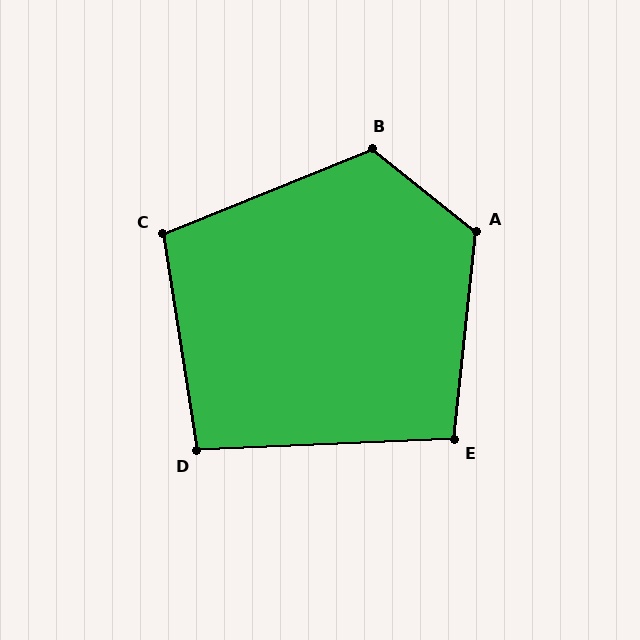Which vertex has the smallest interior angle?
D, at approximately 96 degrees.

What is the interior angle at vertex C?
Approximately 103 degrees (obtuse).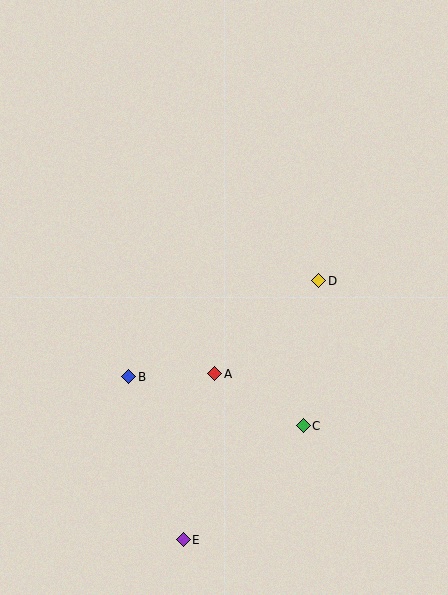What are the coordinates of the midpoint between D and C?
The midpoint between D and C is at (311, 353).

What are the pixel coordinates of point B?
Point B is at (129, 377).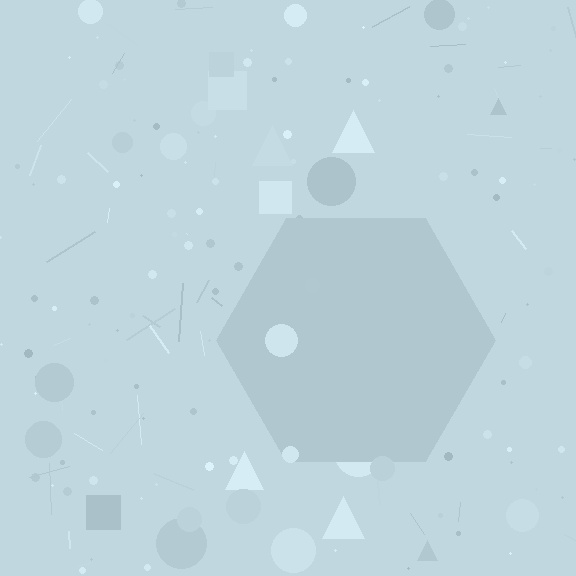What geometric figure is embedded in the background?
A hexagon is embedded in the background.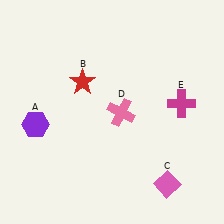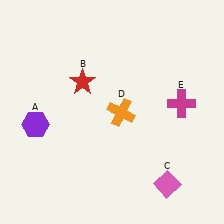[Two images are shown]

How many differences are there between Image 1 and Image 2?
There is 1 difference between the two images.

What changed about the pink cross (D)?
In Image 1, D is pink. In Image 2, it changed to orange.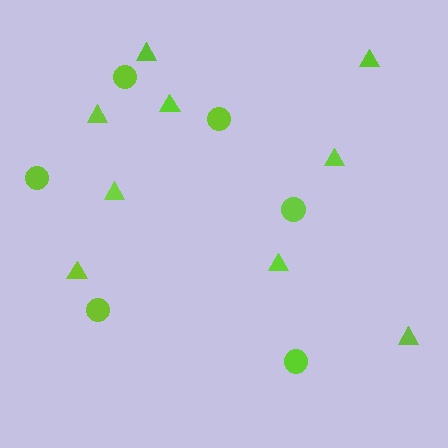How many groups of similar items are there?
There are 2 groups: one group of circles (6) and one group of triangles (9).